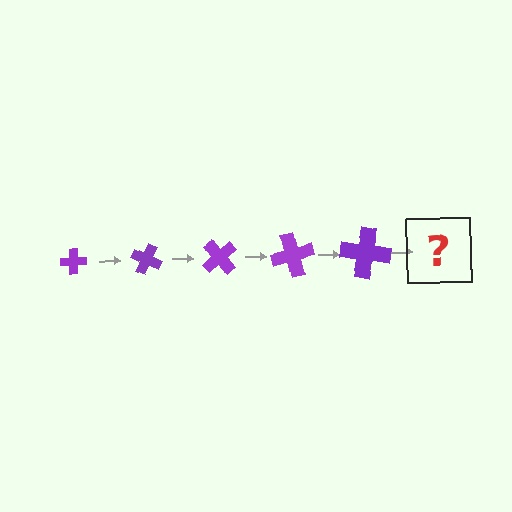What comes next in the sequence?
The next element should be a cross, larger than the previous one and rotated 125 degrees from the start.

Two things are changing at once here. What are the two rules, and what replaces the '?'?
The two rules are that the cross grows larger each step and it rotates 25 degrees each step. The '?' should be a cross, larger than the previous one and rotated 125 degrees from the start.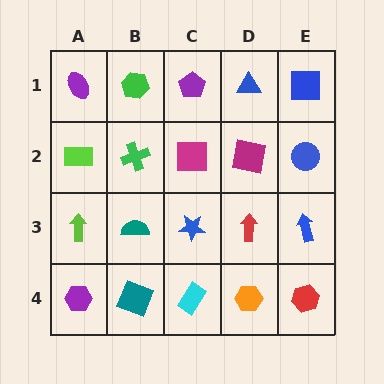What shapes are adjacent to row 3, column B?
A green cross (row 2, column B), a teal square (row 4, column B), a lime arrow (row 3, column A), a blue star (row 3, column C).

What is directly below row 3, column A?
A purple hexagon.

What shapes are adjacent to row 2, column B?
A green hexagon (row 1, column B), a teal semicircle (row 3, column B), a lime rectangle (row 2, column A), a magenta square (row 2, column C).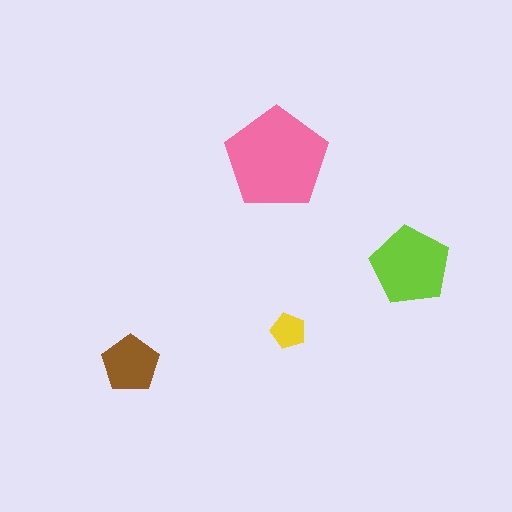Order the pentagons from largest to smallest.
the pink one, the lime one, the brown one, the yellow one.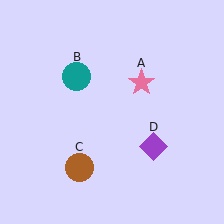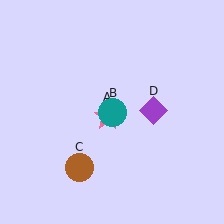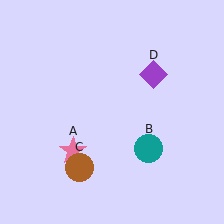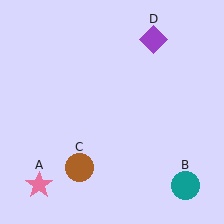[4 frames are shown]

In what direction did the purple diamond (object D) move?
The purple diamond (object D) moved up.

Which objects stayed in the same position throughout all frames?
Brown circle (object C) remained stationary.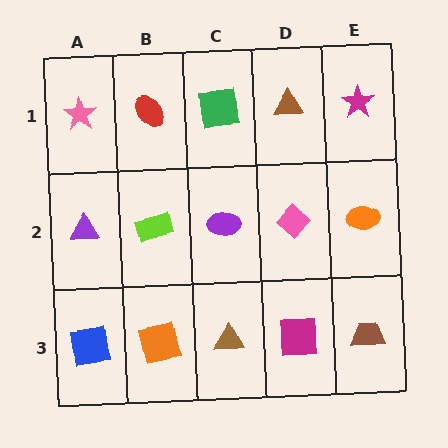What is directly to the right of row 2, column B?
A purple ellipse.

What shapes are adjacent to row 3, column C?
A purple ellipse (row 2, column C), an orange square (row 3, column B), a magenta square (row 3, column D).